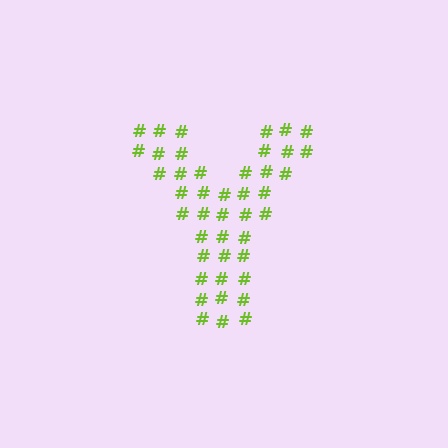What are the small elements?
The small elements are hash symbols.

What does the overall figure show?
The overall figure shows the letter Y.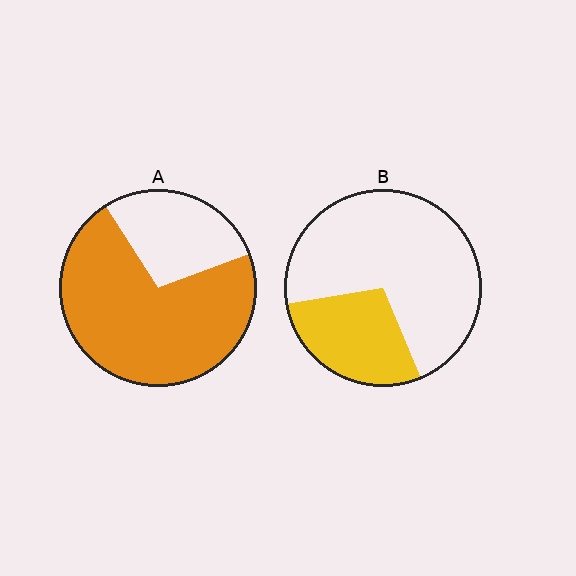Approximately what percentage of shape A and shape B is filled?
A is approximately 70% and B is approximately 30%.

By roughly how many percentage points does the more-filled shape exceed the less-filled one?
By roughly 45 percentage points (A over B).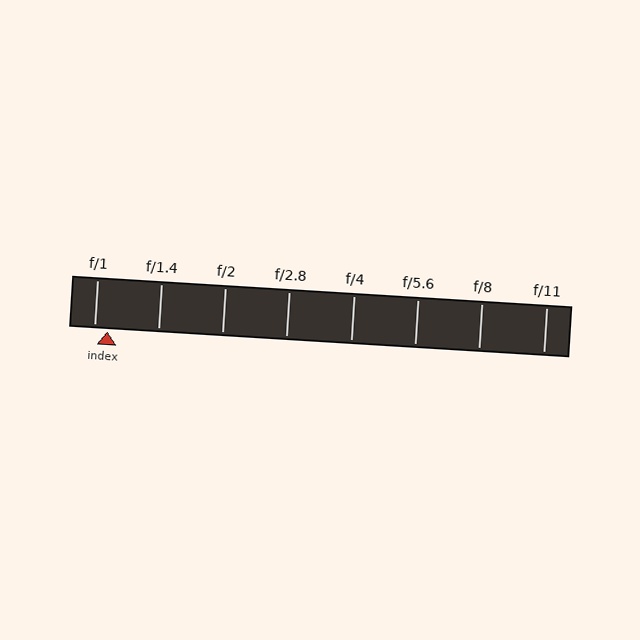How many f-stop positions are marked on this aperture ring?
There are 8 f-stop positions marked.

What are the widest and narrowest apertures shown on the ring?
The widest aperture shown is f/1 and the narrowest is f/11.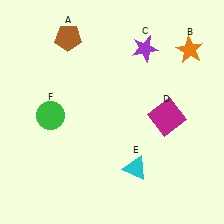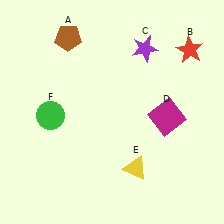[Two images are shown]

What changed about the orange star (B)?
In Image 1, B is orange. In Image 2, it changed to red.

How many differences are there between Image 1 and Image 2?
There are 2 differences between the two images.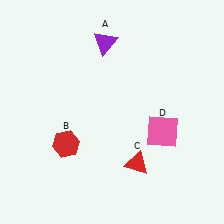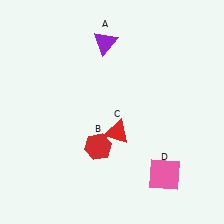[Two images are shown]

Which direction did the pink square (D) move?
The pink square (D) moved down.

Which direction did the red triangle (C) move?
The red triangle (C) moved up.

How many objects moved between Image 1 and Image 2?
3 objects moved between the two images.